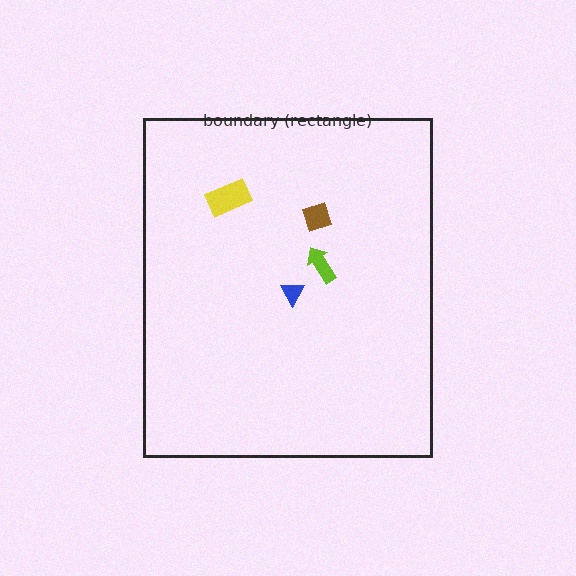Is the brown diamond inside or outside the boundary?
Inside.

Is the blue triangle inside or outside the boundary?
Inside.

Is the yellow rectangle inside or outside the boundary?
Inside.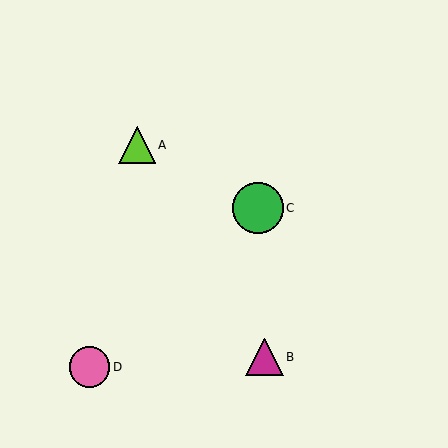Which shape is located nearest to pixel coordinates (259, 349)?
The magenta triangle (labeled B) at (265, 357) is nearest to that location.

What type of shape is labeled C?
Shape C is a green circle.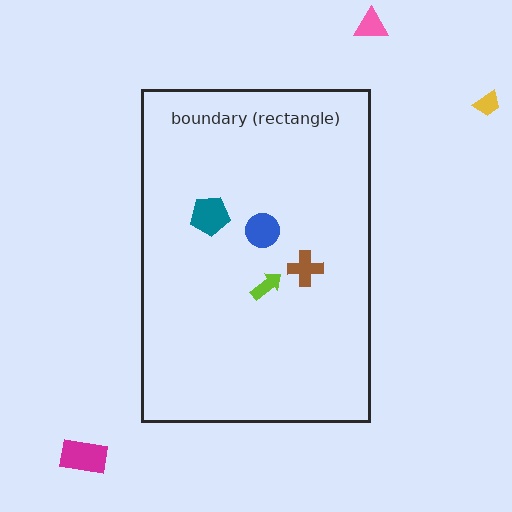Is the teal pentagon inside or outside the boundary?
Inside.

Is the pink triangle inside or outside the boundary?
Outside.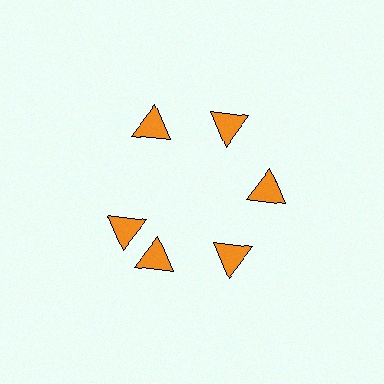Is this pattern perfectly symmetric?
No. The 6 orange triangles are arranged in a ring, but one element near the 9 o'clock position is rotated out of alignment along the ring, breaking the 6-fold rotational symmetry.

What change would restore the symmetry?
The symmetry would be restored by rotating it back into even spacing with its neighbors so that all 6 triangles sit at equal angles and equal distance from the center.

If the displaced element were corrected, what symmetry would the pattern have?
It would have 6-fold rotational symmetry — the pattern would map onto itself every 60 degrees.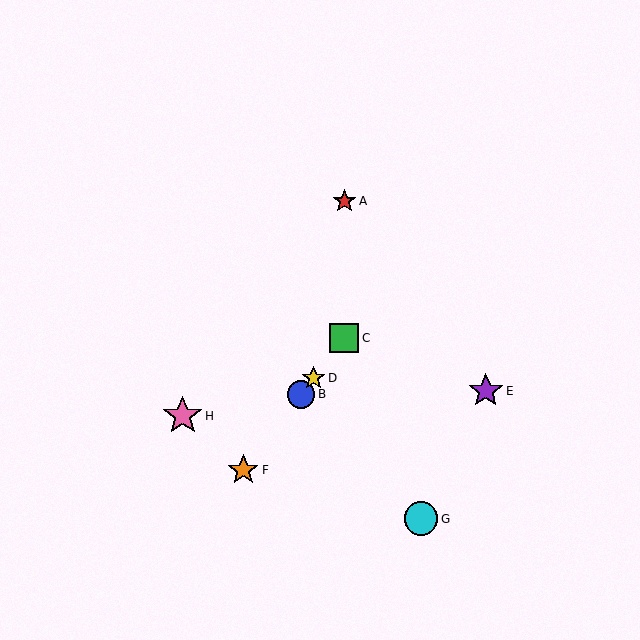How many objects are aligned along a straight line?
4 objects (B, C, D, F) are aligned along a straight line.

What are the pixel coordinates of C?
Object C is at (344, 338).